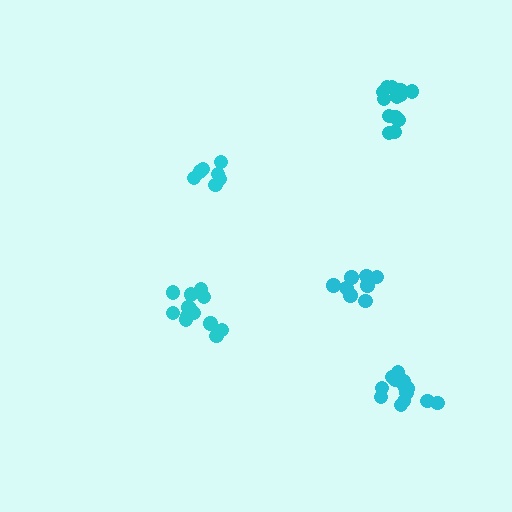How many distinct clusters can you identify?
There are 5 distinct clusters.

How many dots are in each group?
Group 1: 13 dots, Group 2: 8 dots, Group 3: 7 dots, Group 4: 13 dots, Group 5: 13 dots (54 total).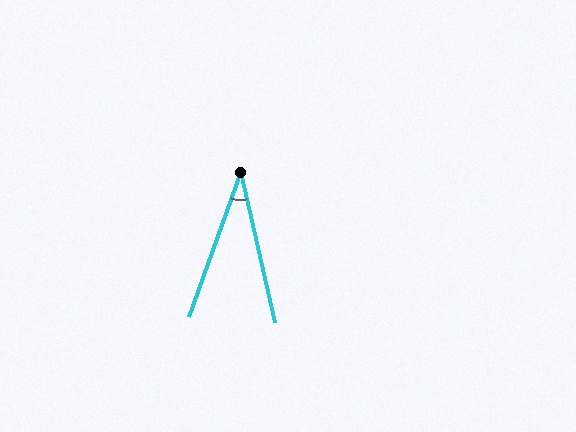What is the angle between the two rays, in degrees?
Approximately 32 degrees.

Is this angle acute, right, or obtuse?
It is acute.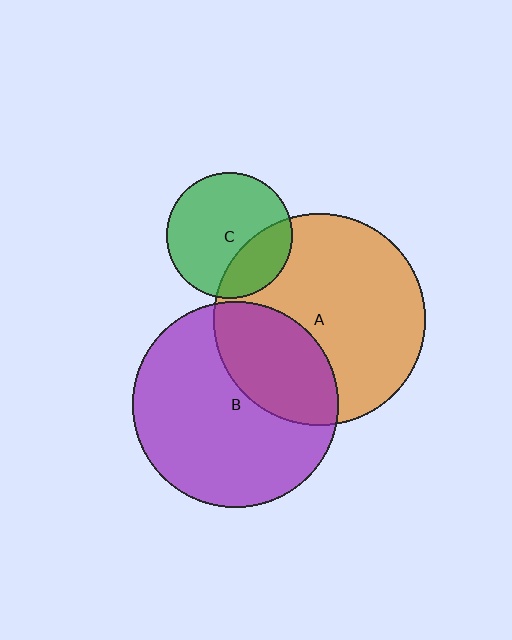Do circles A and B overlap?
Yes.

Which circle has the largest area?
Circle A (orange).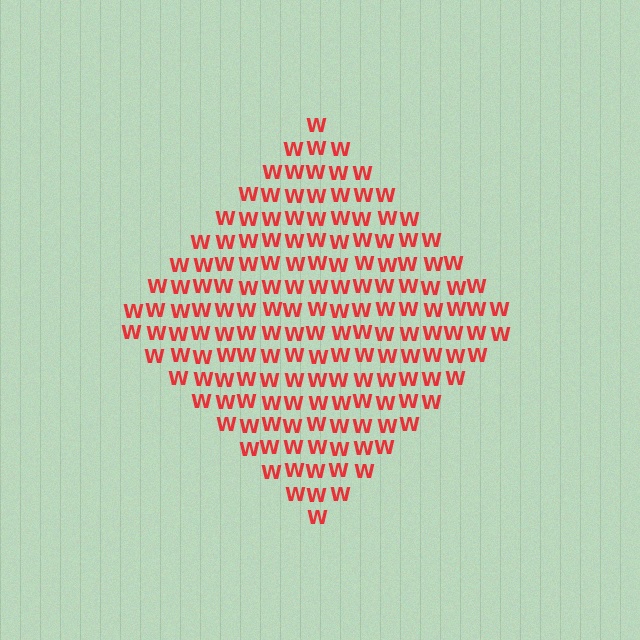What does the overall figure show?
The overall figure shows a diamond.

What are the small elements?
The small elements are letter W's.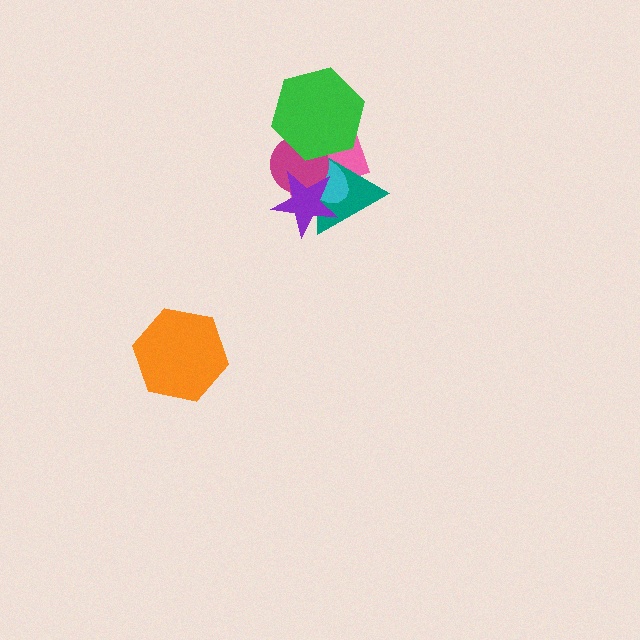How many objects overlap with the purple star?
4 objects overlap with the purple star.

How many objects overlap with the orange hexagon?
0 objects overlap with the orange hexagon.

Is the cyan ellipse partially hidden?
Yes, it is partially covered by another shape.